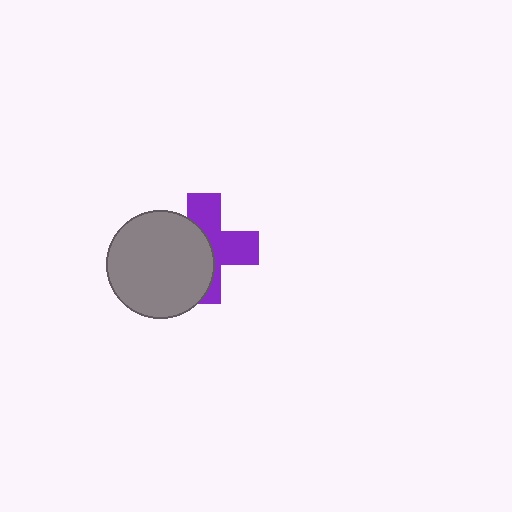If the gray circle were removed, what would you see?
You would see the complete purple cross.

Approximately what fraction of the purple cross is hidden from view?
Roughly 49% of the purple cross is hidden behind the gray circle.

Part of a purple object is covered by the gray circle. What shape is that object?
It is a cross.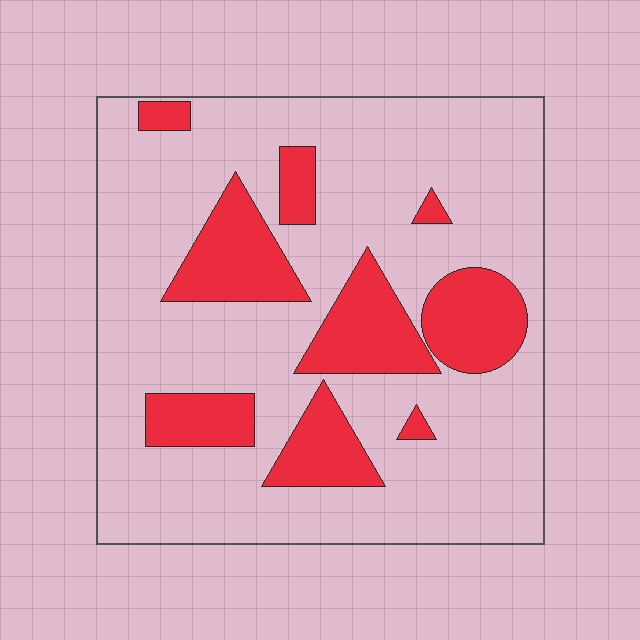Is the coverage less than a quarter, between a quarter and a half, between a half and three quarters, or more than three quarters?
Less than a quarter.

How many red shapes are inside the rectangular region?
9.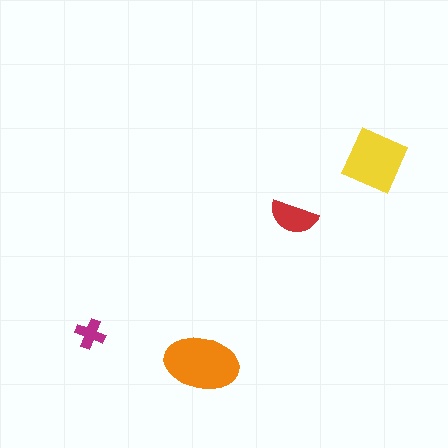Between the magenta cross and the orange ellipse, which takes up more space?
The orange ellipse.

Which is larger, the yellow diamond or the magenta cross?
The yellow diamond.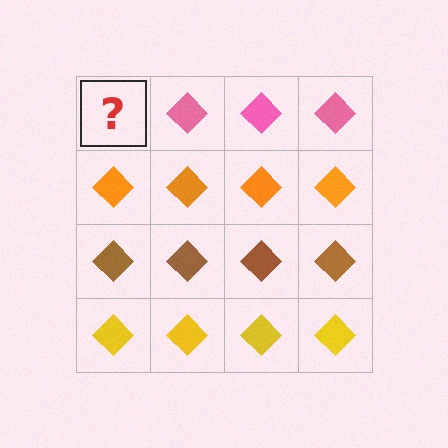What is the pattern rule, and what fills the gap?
The rule is that each row has a consistent color. The gap should be filled with a pink diamond.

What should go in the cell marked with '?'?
The missing cell should contain a pink diamond.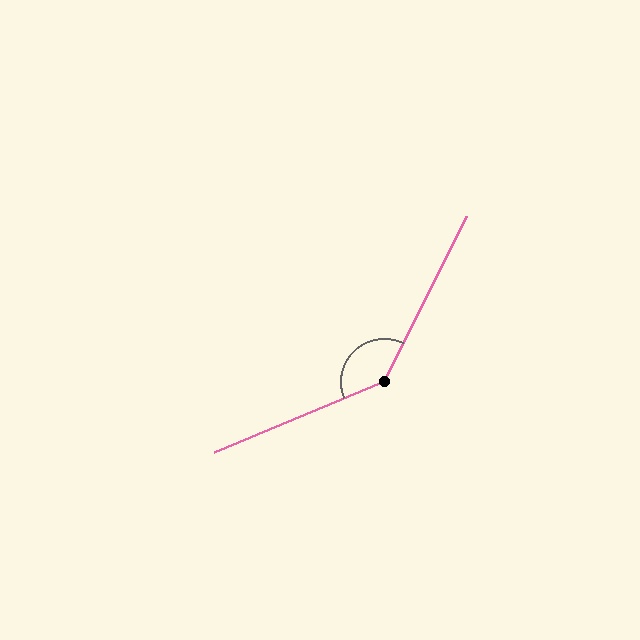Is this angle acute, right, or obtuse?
It is obtuse.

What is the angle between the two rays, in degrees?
Approximately 139 degrees.